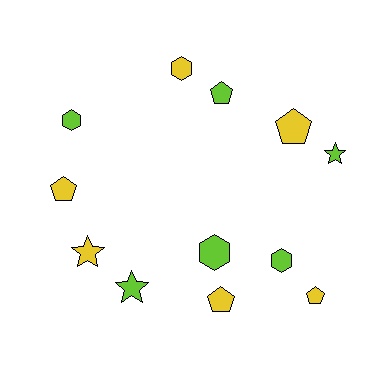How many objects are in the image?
There are 12 objects.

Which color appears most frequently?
Lime, with 6 objects.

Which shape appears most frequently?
Pentagon, with 5 objects.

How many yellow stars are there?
There is 1 yellow star.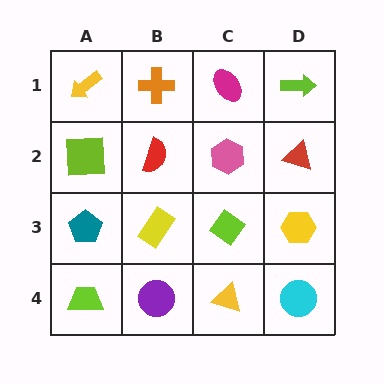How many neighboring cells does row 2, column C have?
4.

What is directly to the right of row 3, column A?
A yellow rectangle.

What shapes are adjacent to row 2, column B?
An orange cross (row 1, column B), a yellow rectangle (row 3, column B), a lime square (row 2, column A), a pink hexagon (row 2, column C).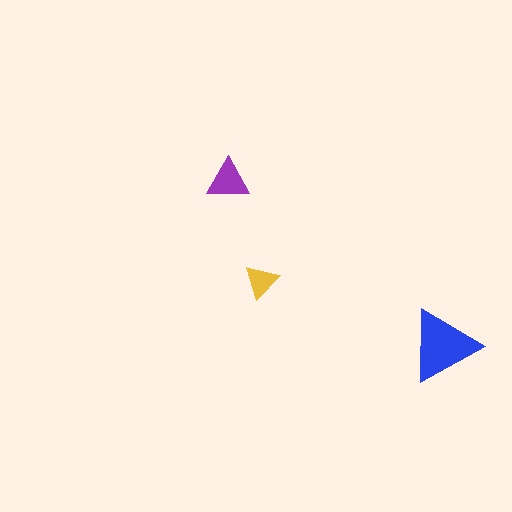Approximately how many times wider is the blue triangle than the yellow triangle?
About 2 times wider.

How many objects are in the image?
There are 3 objects in the image.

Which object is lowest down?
The blue triangle is bottommost.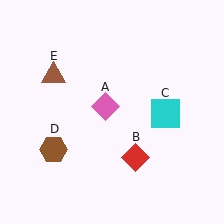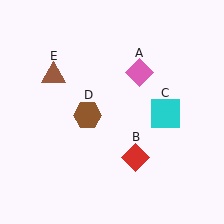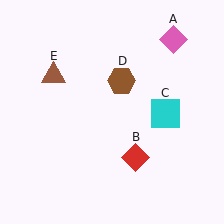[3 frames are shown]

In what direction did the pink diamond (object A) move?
The pink diamond (object A) moved up and to the right.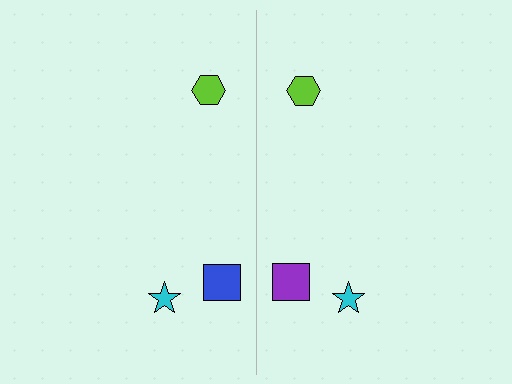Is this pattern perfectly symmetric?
No, the pattern is not perfectly symmetric. The purple square on the right side breaks the symmetry — its mirror counterpart is blue.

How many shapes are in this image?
There are 6 shapes in this image.